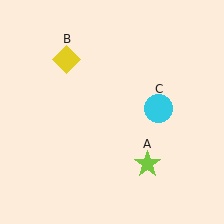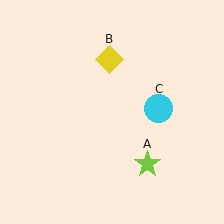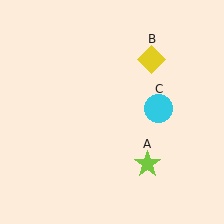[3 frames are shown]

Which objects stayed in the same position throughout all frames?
Lime star (object A) and cyan circle (object C) remained stationary.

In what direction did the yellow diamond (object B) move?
The yellow diamond (object B) moved right.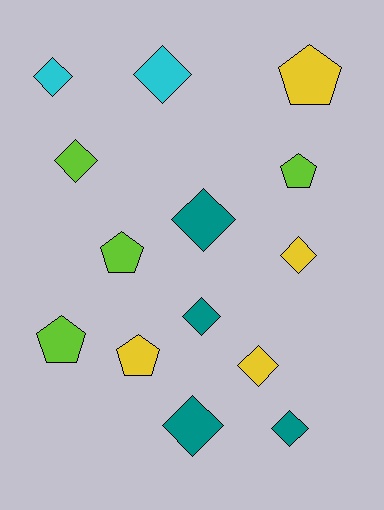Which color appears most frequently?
Lime, with 4 objects.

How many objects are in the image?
There are 14 objects.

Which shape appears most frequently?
Diamond, with 9 objects.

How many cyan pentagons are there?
There are no cyan pentagons.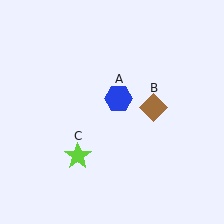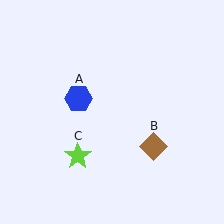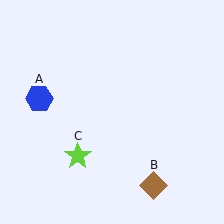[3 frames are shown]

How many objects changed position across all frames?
2 objects changed position: blue hexagon (object A), brown diamond (object B).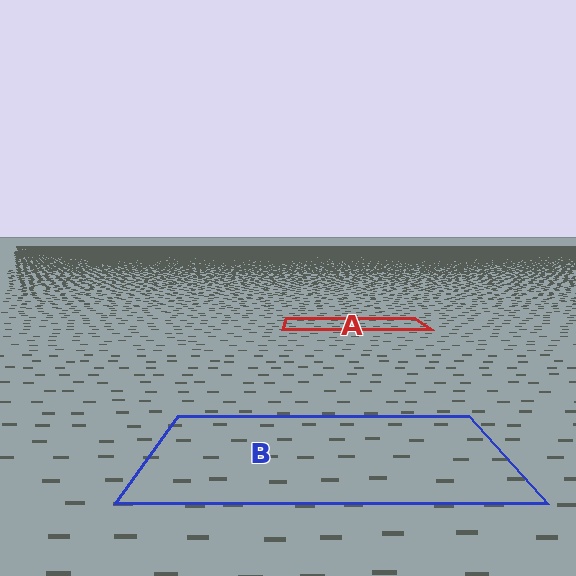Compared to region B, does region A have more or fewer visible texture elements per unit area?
Region A has more texture elements per unit area — they are packed more densely because it is farther away.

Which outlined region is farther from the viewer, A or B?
Region A is farther from the viewer — the texture elements inside it appear smaller and more densely packed.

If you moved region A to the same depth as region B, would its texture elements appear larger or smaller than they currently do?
They would appear larger. At a closer depth, the same texture elements are projected at a bigger on-screen size.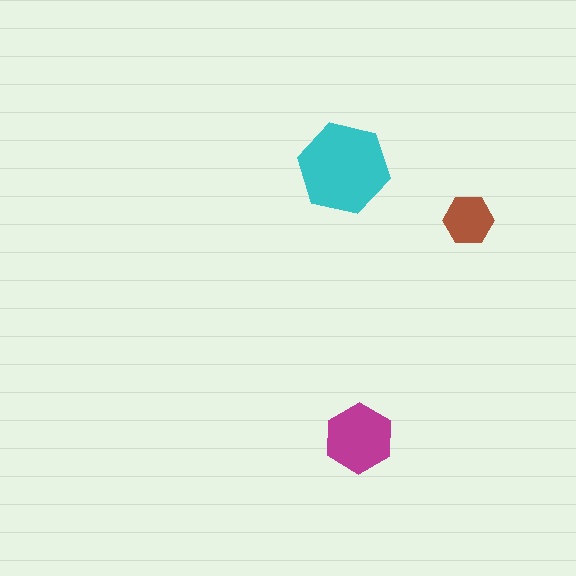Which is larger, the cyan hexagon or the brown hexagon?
The cyan one.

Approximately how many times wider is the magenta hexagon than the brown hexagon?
About 1.5 times wider.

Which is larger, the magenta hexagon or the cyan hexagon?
The cyan one.